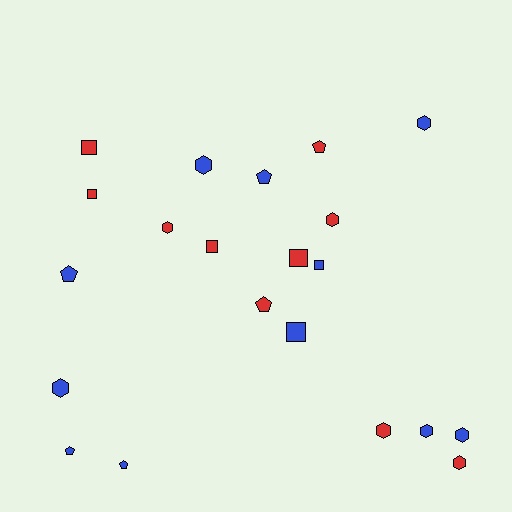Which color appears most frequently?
Blue, with 11 objects.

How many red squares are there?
There are 4 red squares.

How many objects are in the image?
There are 21 objects.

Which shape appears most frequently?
Hexagon, with 9 objects.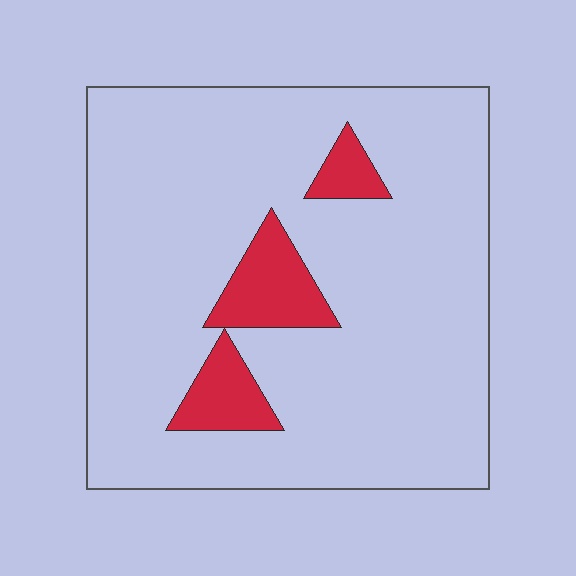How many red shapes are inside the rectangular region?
3.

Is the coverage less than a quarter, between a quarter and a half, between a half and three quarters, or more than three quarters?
Less than a quarter.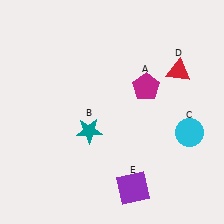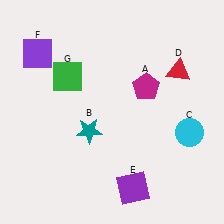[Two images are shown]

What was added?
A purple square (F), a green square (G) were added in Image 2.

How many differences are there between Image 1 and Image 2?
There are 2 differences between the two images.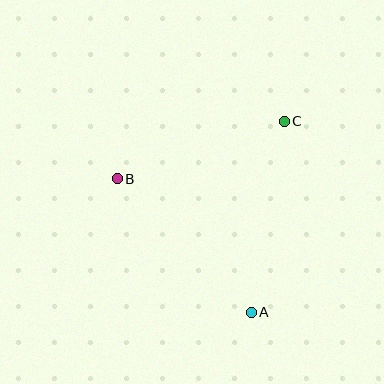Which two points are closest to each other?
Points B and C are closest to each other.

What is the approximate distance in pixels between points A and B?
The distance between A and B is approximately 189 pixels.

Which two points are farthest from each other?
Points A and C are farthest from each other.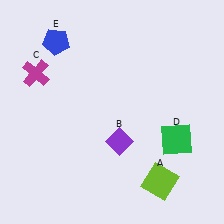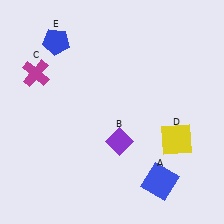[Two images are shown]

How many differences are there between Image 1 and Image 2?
There are 2 differences between the two images.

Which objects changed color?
A changed from lime to blue. D changed from green to yellow.